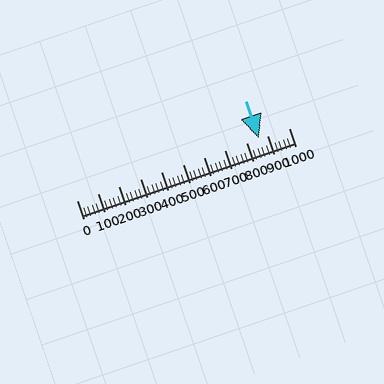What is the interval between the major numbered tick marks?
The major tick marks are spaced 100 units apart.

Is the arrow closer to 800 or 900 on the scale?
The arrow is closer to 900.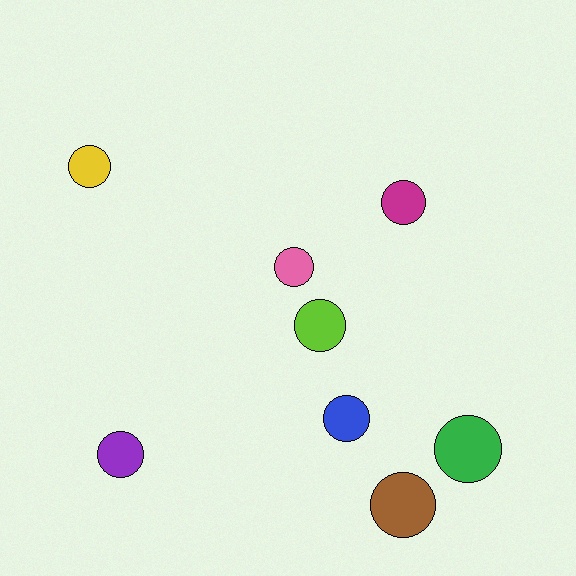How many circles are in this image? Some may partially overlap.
There are 8 circles.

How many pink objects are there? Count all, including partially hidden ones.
There is 1 pink object.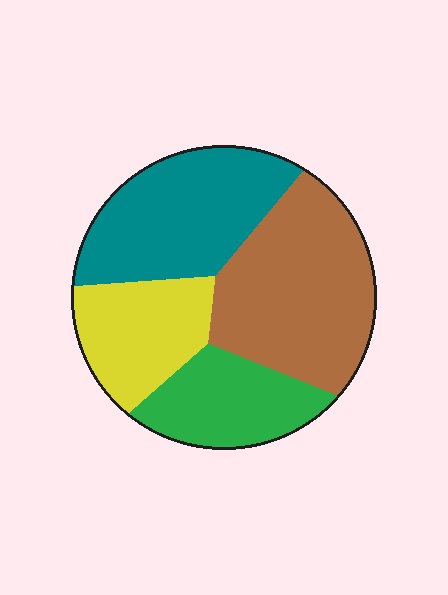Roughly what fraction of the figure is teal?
Teal covers 29% of the figure.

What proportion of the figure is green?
Green covers 18% of the figure.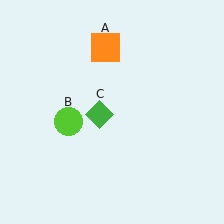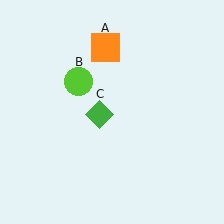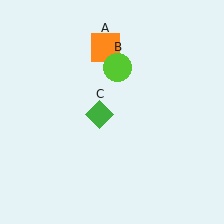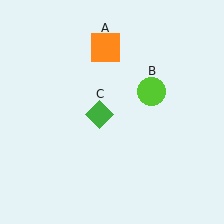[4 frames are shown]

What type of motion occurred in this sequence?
The lime circle (object B) rotated clockwise around the center of the scene.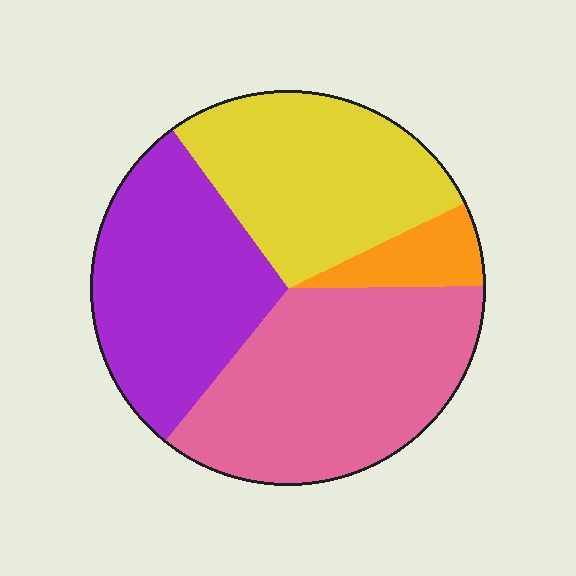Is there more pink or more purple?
Pink.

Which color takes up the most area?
Pink, at roughly 35%.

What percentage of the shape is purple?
Purple takes up between a sixth and a third of the shape.